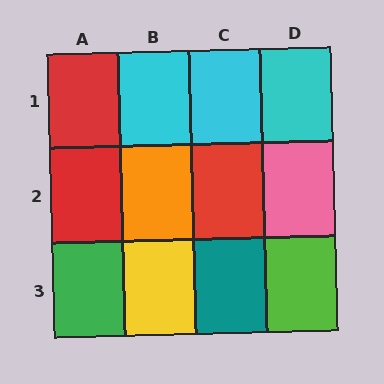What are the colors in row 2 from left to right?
Red, orange, red, pink.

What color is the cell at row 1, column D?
Cyan.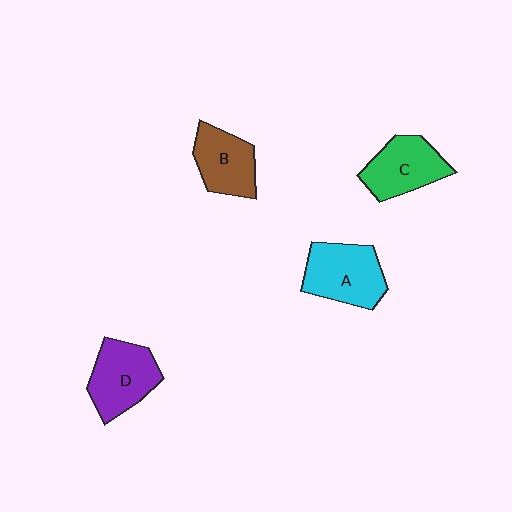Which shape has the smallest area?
Shape B (brown).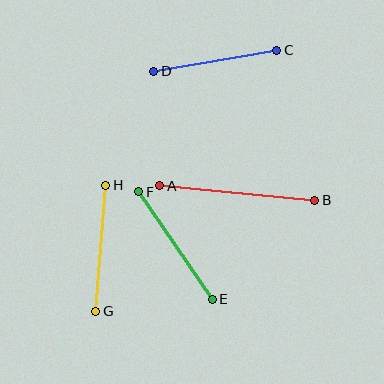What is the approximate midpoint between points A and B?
The midpoint is at approximately (237, 193) pixels.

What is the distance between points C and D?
The distance is approximately 125 pixels.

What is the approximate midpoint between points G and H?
The midpoint is at approximately (101, 248) pixels.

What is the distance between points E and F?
The distance is approximately 130 pixels.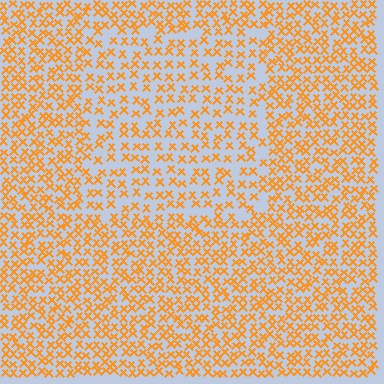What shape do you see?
I see a rectangle.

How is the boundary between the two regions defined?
The boundary is defined by a change in element density (approximately 1.6x ratio). All elements are the same color, size, and shape.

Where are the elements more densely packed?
The elements are more densely packed outside the rectangle boundary.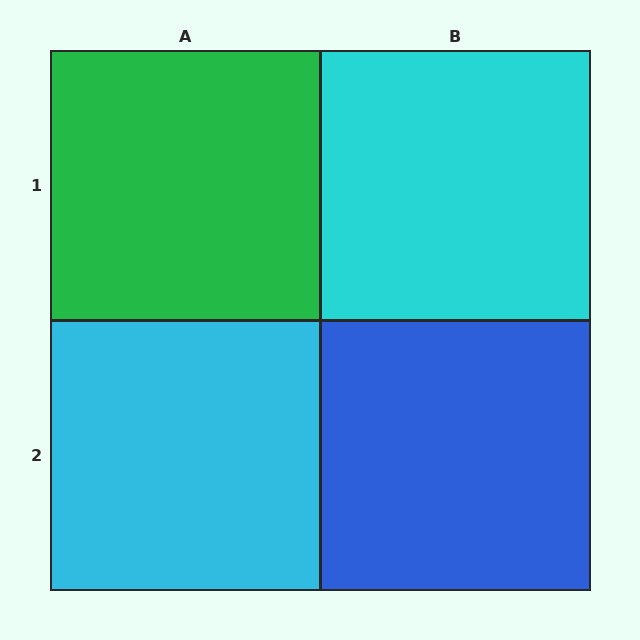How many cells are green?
1 cell is green.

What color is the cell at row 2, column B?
Blue.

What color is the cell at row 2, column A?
Cyan.